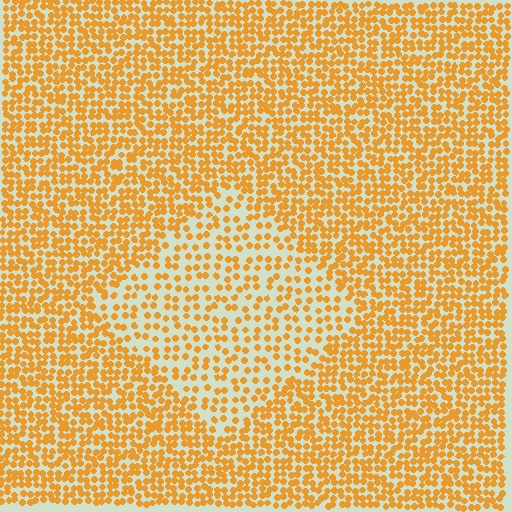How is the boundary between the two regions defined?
The boundary is defined by a change in element density (approximately 1.9x ratio). All elements are the same color, size, and shape.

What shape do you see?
I see a diamond.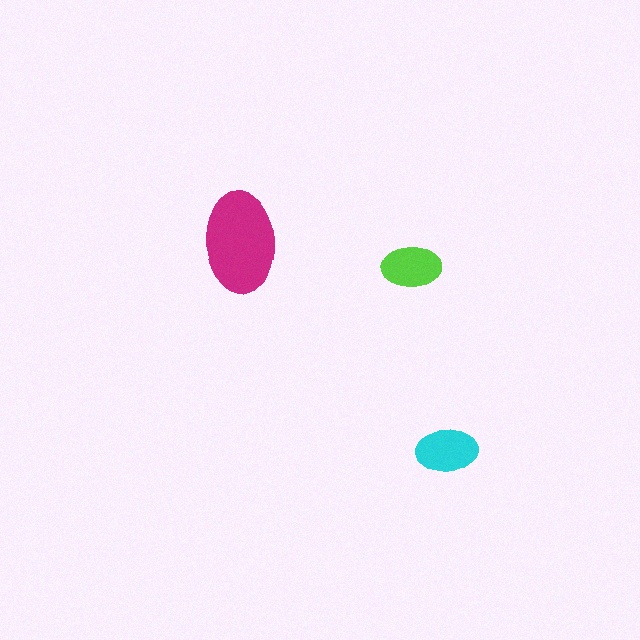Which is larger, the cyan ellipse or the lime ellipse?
The cyan one.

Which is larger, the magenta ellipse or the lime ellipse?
The magenta one.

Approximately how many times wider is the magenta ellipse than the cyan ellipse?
About 1.5 times wider.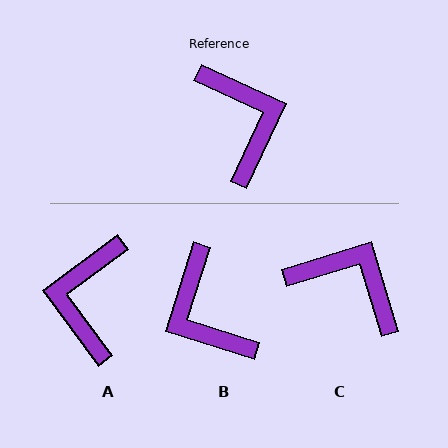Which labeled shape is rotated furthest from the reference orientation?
B, about 173 degrees away.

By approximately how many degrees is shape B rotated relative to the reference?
Approximately 173 degrees clockwise.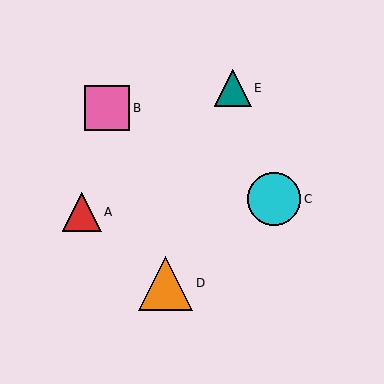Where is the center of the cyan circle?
The center of the cyan circle is at (274, 199).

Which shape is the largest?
The orange triangle (labeled D) is the largest.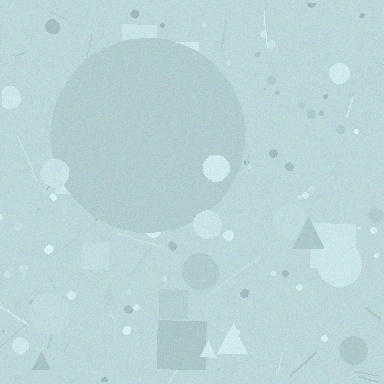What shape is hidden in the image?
A circle is hidden in the image.